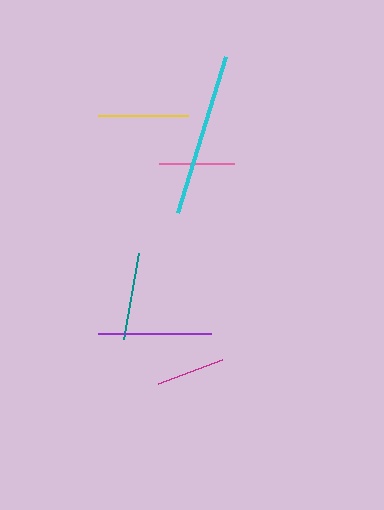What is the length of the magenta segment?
The magenta segment is approximately 68 pixels long.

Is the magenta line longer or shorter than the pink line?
The pink line is longer than the magenta line.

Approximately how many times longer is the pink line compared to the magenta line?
The pink line is approximately 1.1 times the length of the magenta line.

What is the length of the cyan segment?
The cyan segment is approximately 164 pixels long.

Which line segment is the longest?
The cyan line is the longest at approximately 164 pixels.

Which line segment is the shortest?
The magenta line is the shortest at approximately 68 pixels.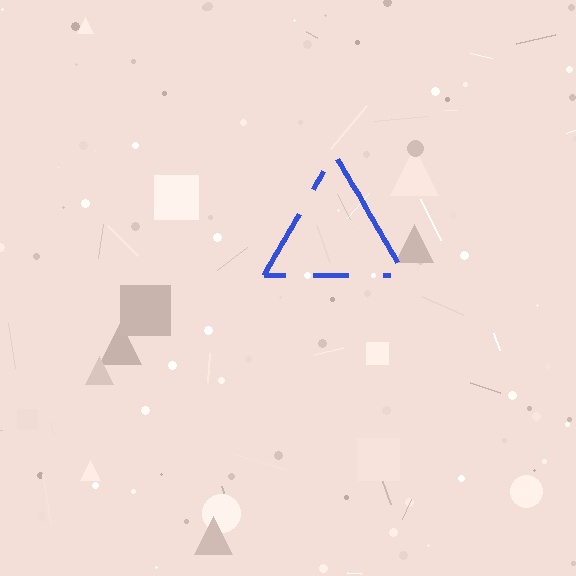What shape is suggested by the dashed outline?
The dashed outline suggests a triangle.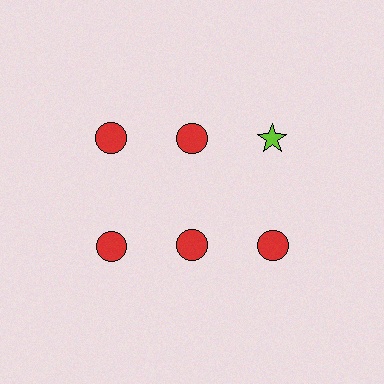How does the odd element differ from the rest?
It differs in both color (lime instead of red) and shape (star instead of circle).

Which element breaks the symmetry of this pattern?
The lime star in the top row, center column breaks the symmetry. All other shapes are red circles.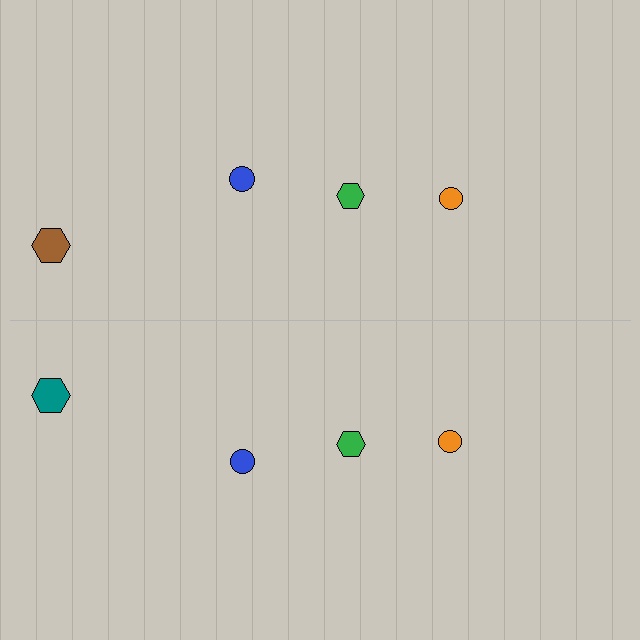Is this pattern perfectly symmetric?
No, the pattern is not perfectly symmetric. The teal hexagon on the bottom side breaks the symmetry — its mirror counterpart is brown.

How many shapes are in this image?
There are 8 shapes in this image.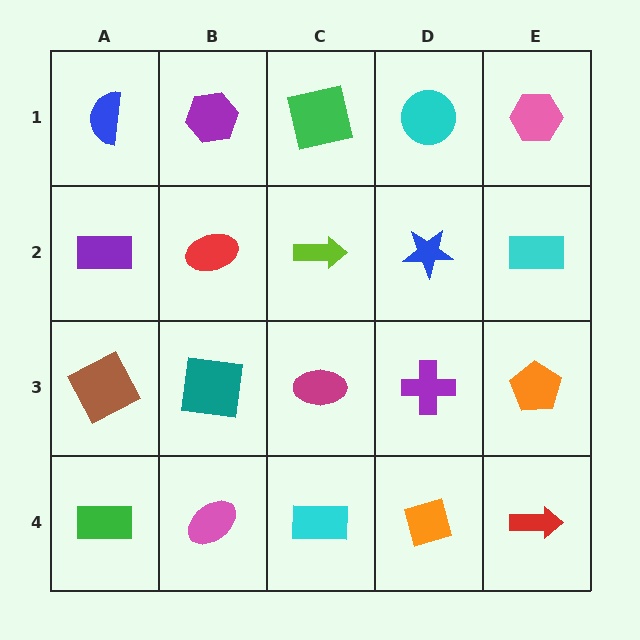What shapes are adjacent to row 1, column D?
A blue star (row 2, column D), a green square (row 1, column C), a pink hexagon (row 1, column E).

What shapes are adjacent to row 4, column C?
A magenta ellipse (row 3, column C), a pink ellipse (row 4, column B), an orange diamond (row 4, column D).